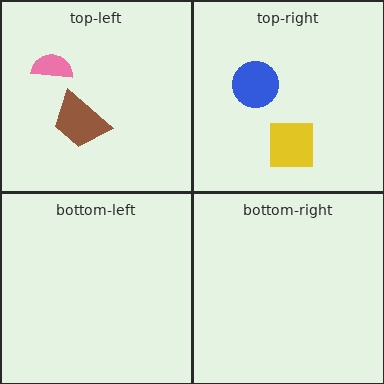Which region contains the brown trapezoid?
The top-left region.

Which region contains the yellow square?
The top-right region.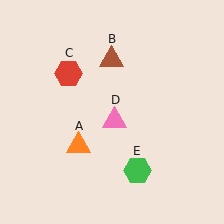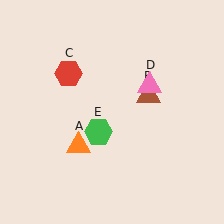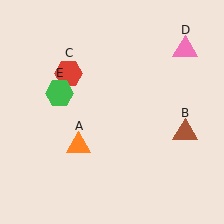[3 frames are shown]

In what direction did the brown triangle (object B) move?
The brown triangle (object B) moved down and to the right.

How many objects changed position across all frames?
3 objects changed position: brown triangle (object B), pink triangle (object D), green hexagon (object E).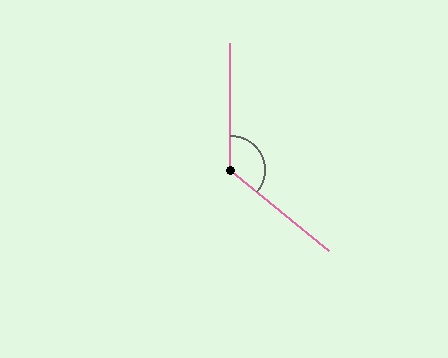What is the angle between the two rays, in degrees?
Approximately 129 degrees.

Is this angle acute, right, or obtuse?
It is obtuse.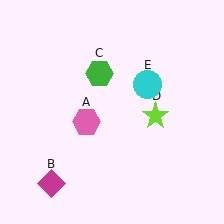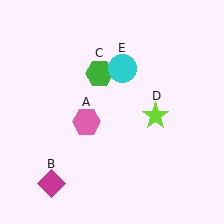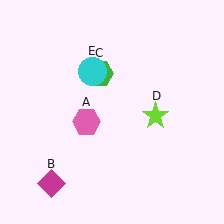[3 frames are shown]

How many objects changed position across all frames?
1 object changed position: cyan circle (object E).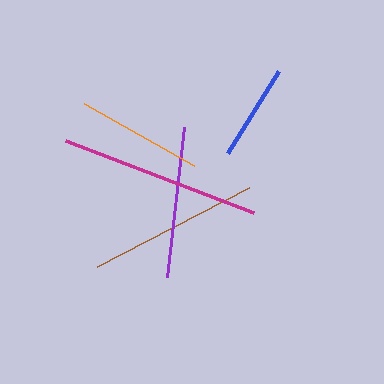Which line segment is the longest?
The magenta line is the longest at approximately 201 pixels.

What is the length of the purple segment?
The purple segment is approximately 151 pixels long.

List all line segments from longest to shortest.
From longest to shortest: magenta, brown, purple, orange, blue.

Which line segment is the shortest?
The blue line is the shortest at approximately 96 pixels.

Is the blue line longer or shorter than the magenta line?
The magenta line is longer than the blue line.